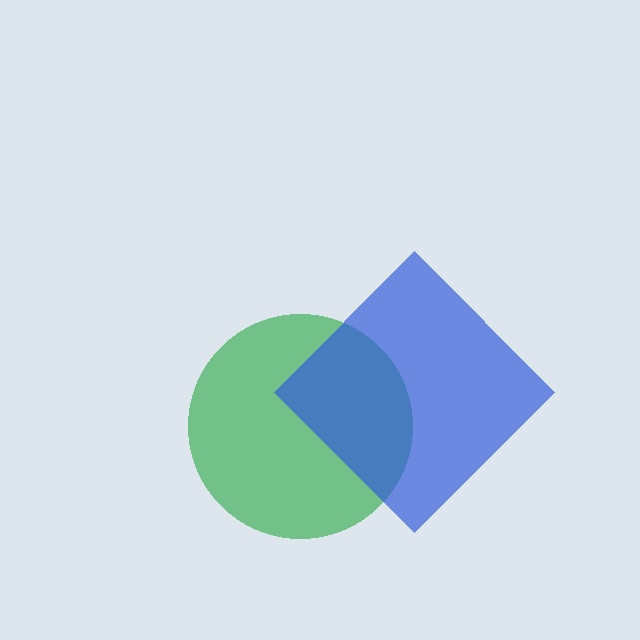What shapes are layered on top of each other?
The layered shapes are: a green circle, a blue diamond.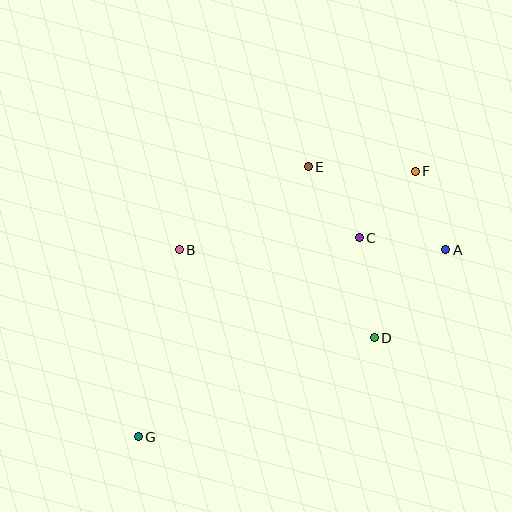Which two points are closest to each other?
Points A and F are closest to each other.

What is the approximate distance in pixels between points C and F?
The distance between C and F is approximately 87 pixels.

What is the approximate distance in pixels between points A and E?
The distance between A and E is approximately 161 pixels.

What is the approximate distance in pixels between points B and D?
The distance between B and D is approximately 214 pixels.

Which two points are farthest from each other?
Points F and G are farthest from each other.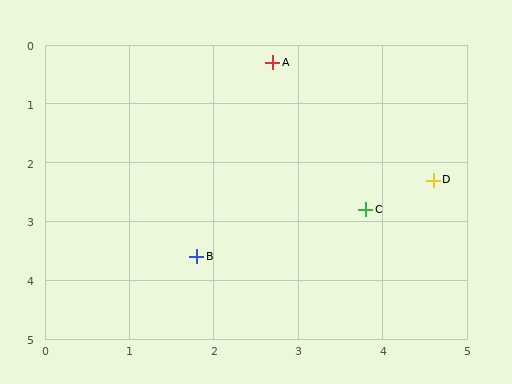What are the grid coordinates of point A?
Point A is at approximately (2.7, 0.3).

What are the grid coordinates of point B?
Point B is at approximately (1.8, 3.6).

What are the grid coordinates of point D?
Point D is at approximately (4.6, 2.3).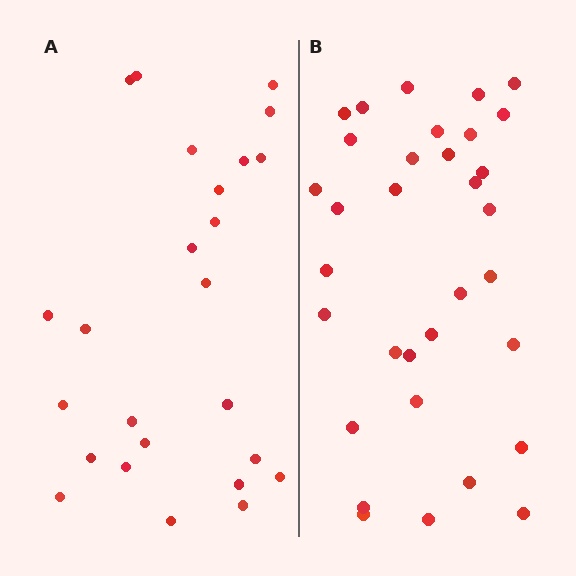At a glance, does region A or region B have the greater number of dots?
Region B (the right region) has more dots.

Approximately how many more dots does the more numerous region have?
Region B has roughly 8 or so more dots than region A.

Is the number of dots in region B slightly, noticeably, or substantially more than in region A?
Region B has noticeably more, but not dramatically so. The ratio is roughly 1.3 to 1.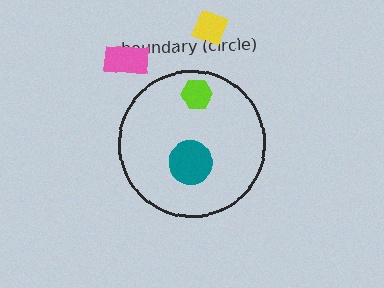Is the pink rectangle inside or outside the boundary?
Outside.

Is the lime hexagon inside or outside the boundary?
Inside.